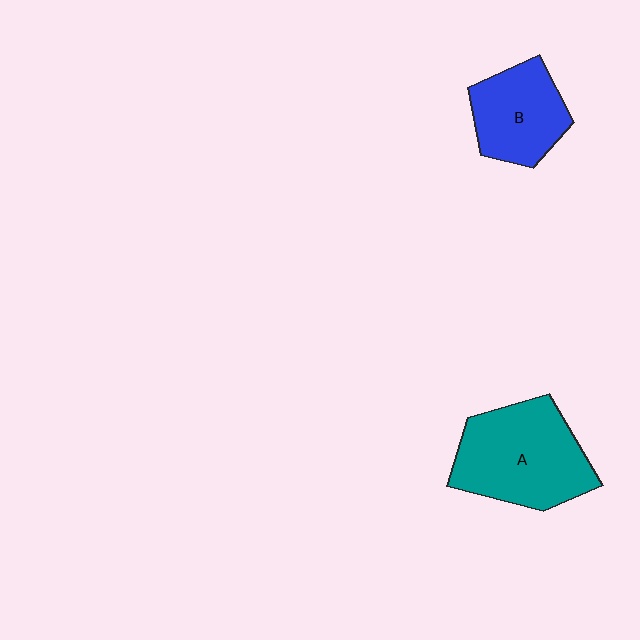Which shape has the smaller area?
Shape B (blue).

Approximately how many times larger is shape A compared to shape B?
Approximately 1.5 times.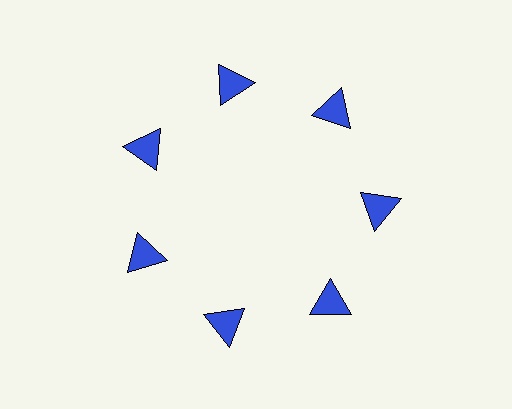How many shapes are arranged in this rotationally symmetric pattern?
There are 7 shapes, arranged in 7 groups of 1.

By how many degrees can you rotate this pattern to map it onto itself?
The pattern maps onto itself every 51 degrees of rotation.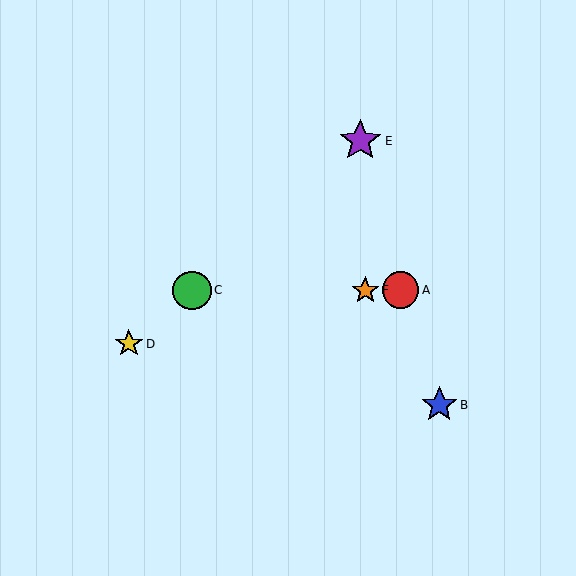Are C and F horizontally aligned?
Yes, both are at y≈290.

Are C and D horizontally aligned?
No, C is at y≈290 and D is at y≈344.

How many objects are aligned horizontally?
3 objects (A, C, F) are aligned horizontally.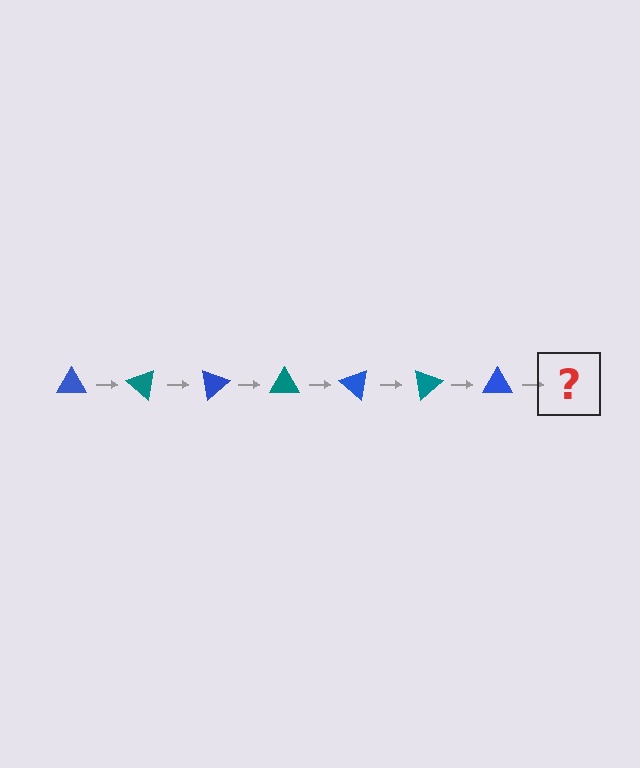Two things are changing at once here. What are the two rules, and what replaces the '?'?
The two rules are that it rotates 40 degrees each step and the color cycles through blue and teal. The '?' should be a teal triangle, rotated 280 degrees from the start.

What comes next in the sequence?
The next element should be a teal triangle, rotated 280 degrees from the start.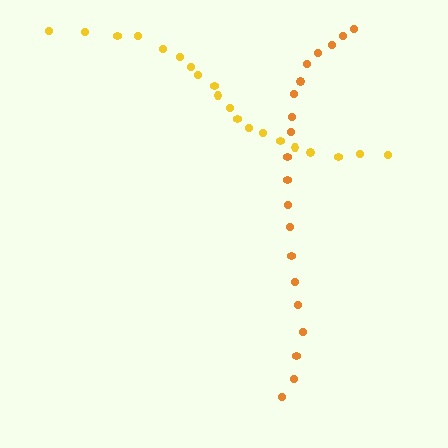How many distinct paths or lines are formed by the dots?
There are 2 distinct paths.